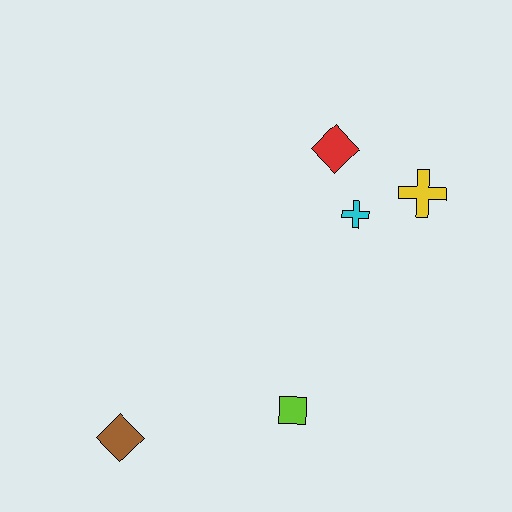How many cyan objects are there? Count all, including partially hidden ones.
There is 1 cyan object.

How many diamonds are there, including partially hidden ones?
There are 2 diamonds.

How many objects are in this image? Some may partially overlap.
There are 5 objects.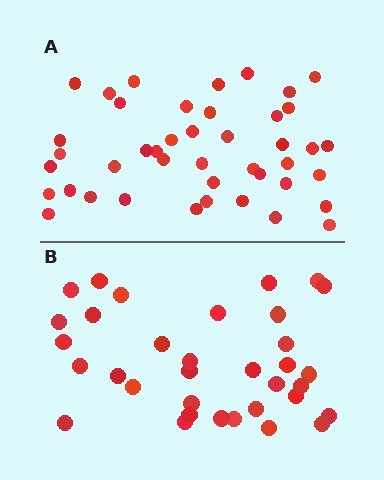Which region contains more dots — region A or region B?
Region A (the top region) has more dots.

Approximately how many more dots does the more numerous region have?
Region A has roughly 8 or so more dots than region B.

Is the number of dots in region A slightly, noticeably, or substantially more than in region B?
Region A has noticeably more, but not dramatically so. The ratio is roughly 1.3 to 1.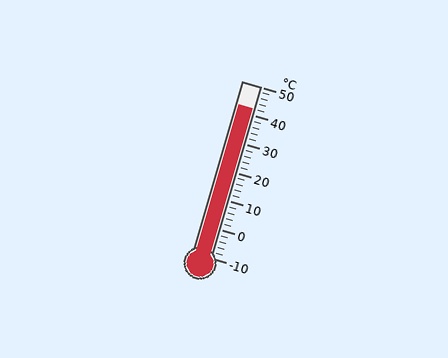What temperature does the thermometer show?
The thermometer shows approximately 42°C.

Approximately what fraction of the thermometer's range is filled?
The thermometer is filled to approximately 85% of its range.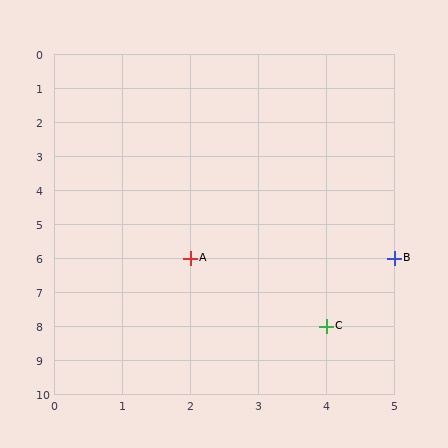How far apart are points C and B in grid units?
Points C and B are 1 column and 2 rows apart (about 2.2 grid units diagonally).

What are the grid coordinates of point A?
Point A is at grid coordinates (2, 6).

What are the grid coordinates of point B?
Point B is at grid coordinates (5, 6).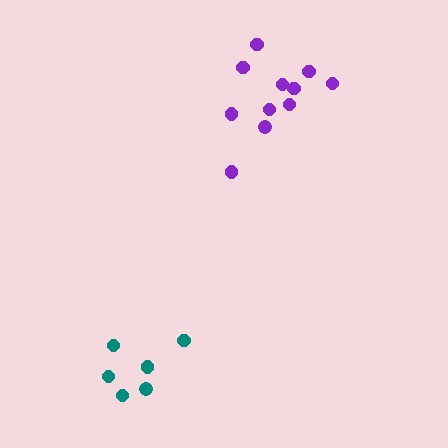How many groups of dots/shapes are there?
There are 2 groups.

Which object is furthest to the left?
The teal cluster is leftmost.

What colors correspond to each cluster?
The clusters are colored: teal, purple.